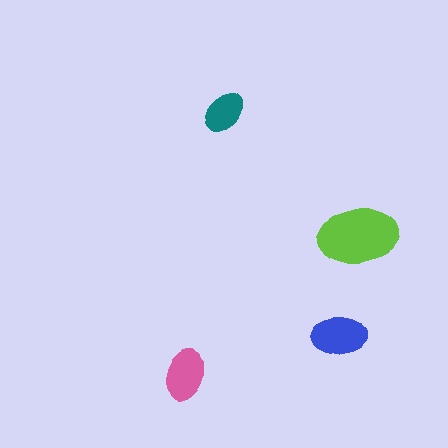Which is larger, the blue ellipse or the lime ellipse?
The lime one.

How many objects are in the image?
There are 4 objects in the image.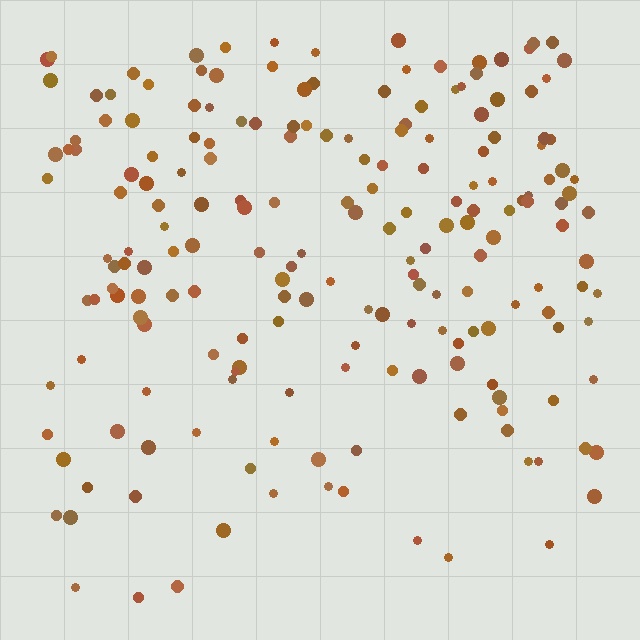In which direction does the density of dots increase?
From bottom to top, with the top side densest.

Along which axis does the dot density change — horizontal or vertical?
Vertical.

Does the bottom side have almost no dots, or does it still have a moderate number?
Still a moderate number, just noticeably fewer than the top.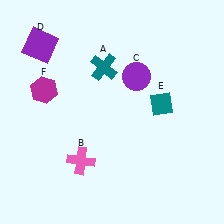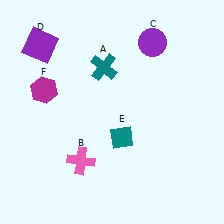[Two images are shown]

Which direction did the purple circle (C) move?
The purple circle (C) moved up.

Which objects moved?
The objects that moved are: the purple circle (C), the teal diamond (E).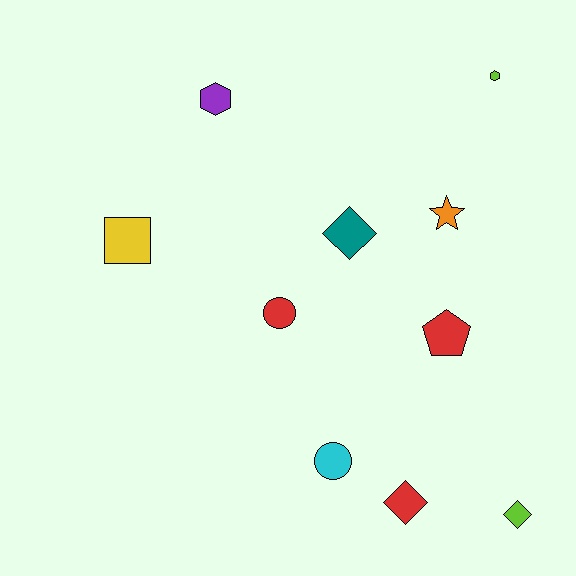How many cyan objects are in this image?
There is 1 cyan object.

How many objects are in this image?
There are 10 objects.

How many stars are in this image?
There is 1 star.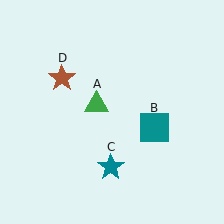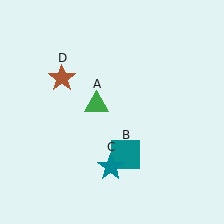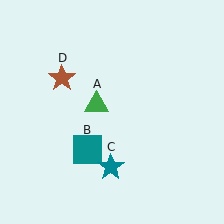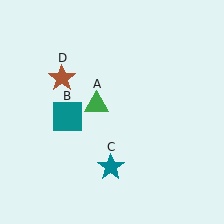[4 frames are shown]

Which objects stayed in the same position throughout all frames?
Green triangle (object A) and teal star (object C) and brown star (object D) remained stationary.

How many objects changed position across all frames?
1 object changed position: teal square (object B).